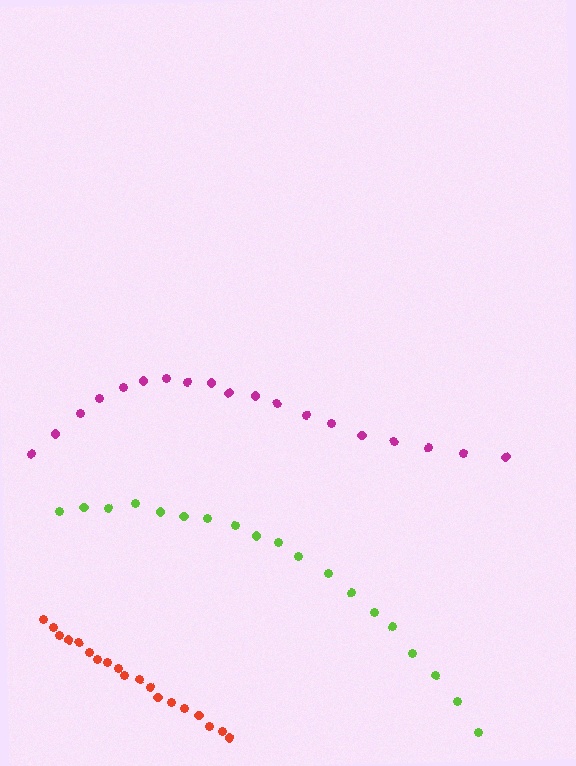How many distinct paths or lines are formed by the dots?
There are 3 distinct paths.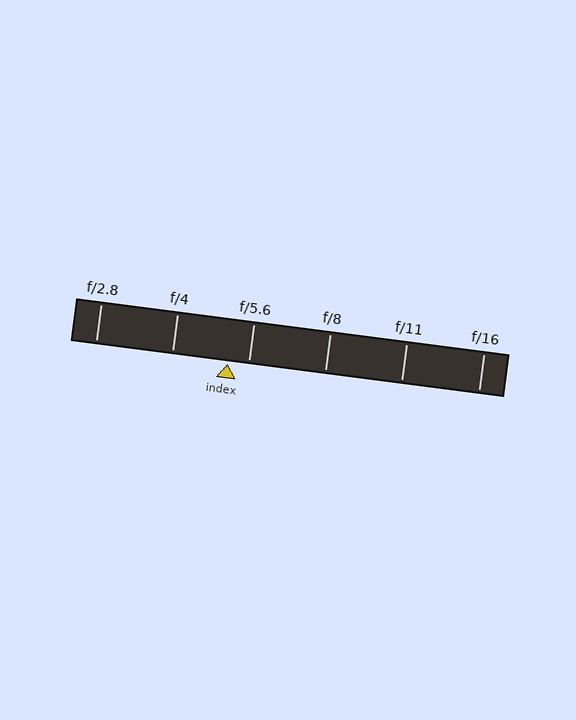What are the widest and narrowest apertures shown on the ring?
The widest aperture shown is f/2.8 and the narrowest is f/16.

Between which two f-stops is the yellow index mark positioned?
The index mark is between f/4 and f/5.6.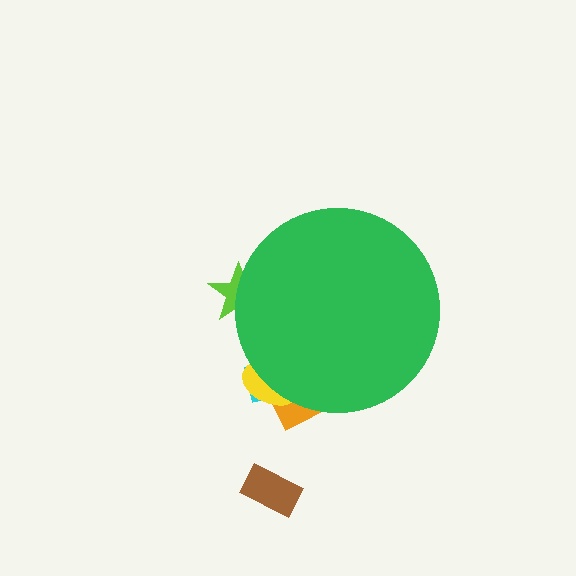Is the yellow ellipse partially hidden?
Yes, the yellow ellipse is partially hidden behind the green circle.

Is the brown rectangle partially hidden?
No, the brown rectangle is fully visible.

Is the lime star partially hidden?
Yes, the lime star is partially hidden behind the green circle.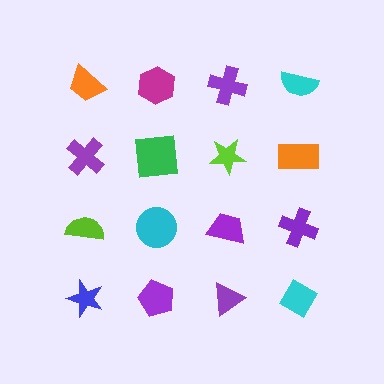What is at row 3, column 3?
A purple trapezoid.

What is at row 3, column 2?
A cyan circle.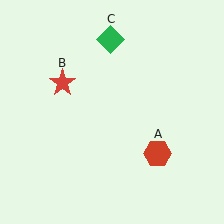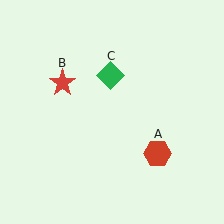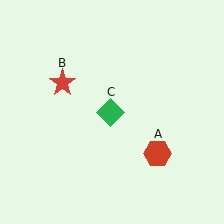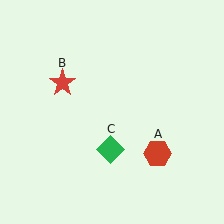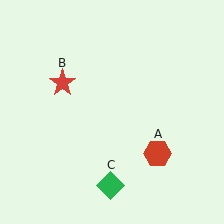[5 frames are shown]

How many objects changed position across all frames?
1 object changed position: green diamond (object C).